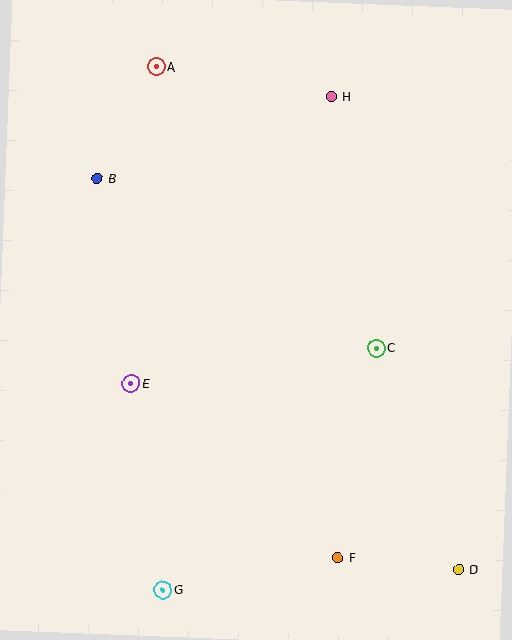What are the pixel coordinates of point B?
Point B is at (97, 178).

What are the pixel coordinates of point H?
Point H is at (331, 97).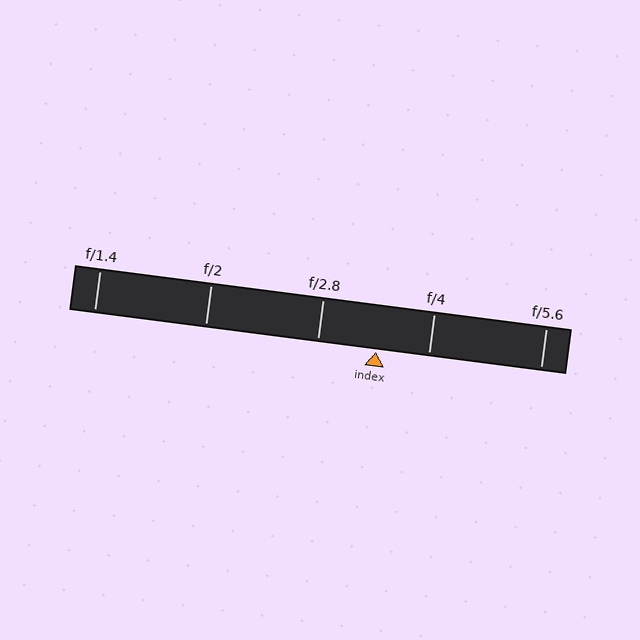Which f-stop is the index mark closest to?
The index mark is closest to f/4.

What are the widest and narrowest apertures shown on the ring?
The widest aperture shown is f/1.4 and the narrowest is f/5.6.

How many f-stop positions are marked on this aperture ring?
There are 5 f-stop positions marked.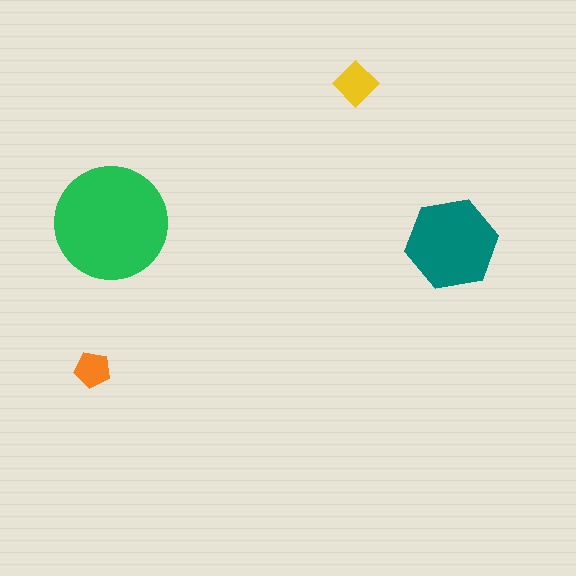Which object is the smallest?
The orange pentagon.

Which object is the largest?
The green circle.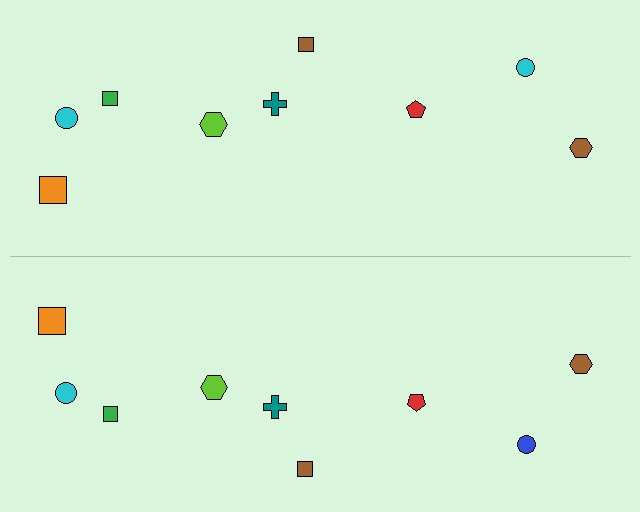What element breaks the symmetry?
The blue circle on the bottom side breaks the symmetry — its mirror counterpart is cyan.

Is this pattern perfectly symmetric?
No, the pattern is not perfectly symmetric. The blue circle on the bottom side breaks the symmetry — its mirror counterpart is cyan.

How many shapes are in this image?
There are 18 shapes in this image.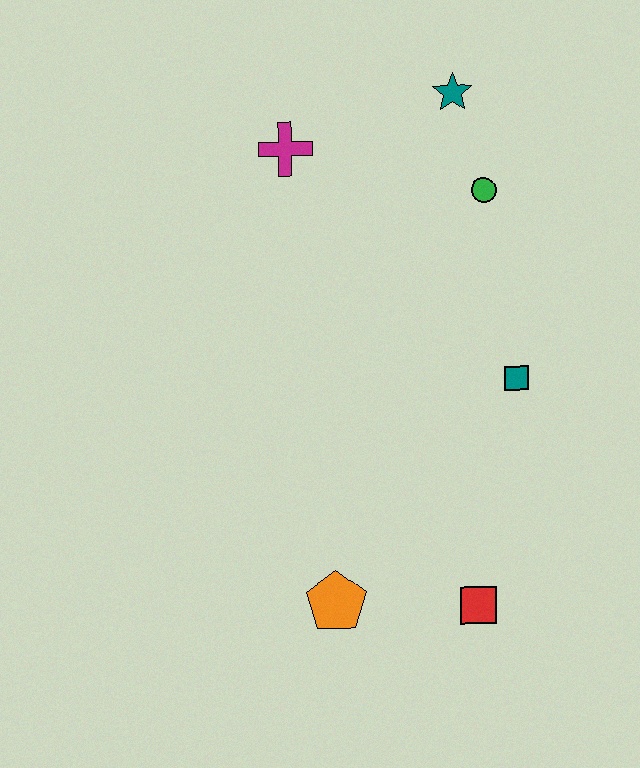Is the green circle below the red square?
No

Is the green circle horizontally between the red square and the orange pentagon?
No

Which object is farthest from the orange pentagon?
The teal star is farthest from the orange pentagon.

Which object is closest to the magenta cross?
The teal star is closest to the magenta cross.